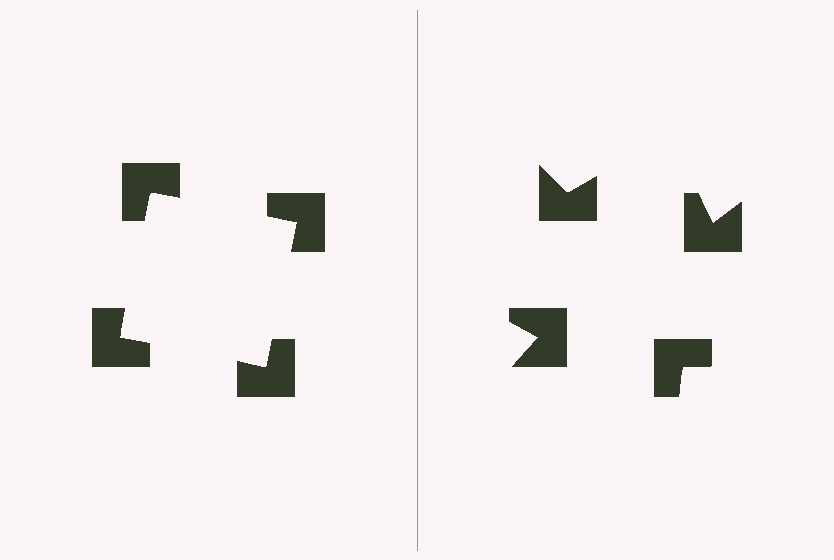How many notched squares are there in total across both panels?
8 — 4 on each side.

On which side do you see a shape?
An illusory square appears on the left side. On the right side the wedge cuts are rotated, so no coherent shape forms.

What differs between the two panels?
The notched squares are positioned identically on both sides; only the wedge orientations differ. On the left they align to a square; on the right they are misaligned.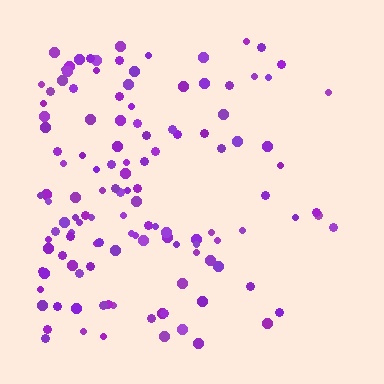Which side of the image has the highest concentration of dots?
The left.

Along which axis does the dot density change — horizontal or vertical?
Horizontal.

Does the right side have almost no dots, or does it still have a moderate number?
Still a moderate number, just noticeably fewer than the left.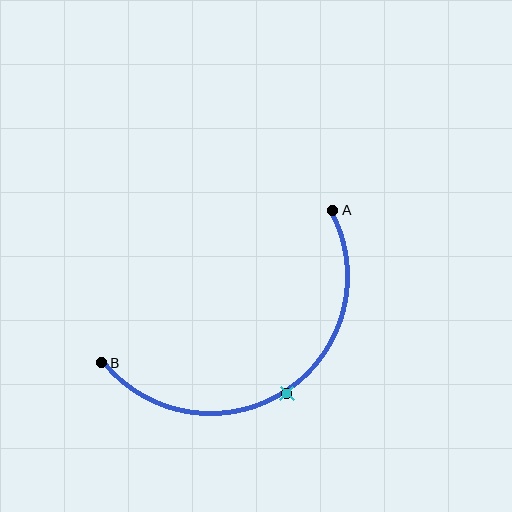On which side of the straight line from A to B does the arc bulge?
The arc bulges below the straight line connecting A and B.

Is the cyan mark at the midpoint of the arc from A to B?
Yes. The cyan mark lies on the arc at equal arc-length from both A and B — it is the arc midpoint.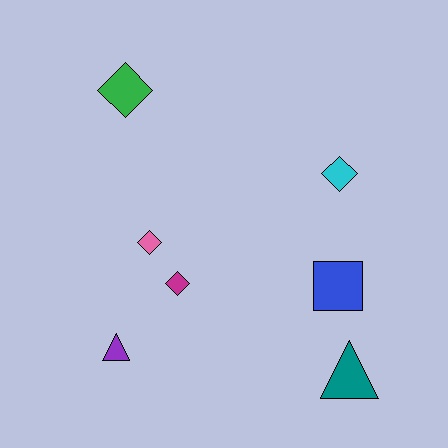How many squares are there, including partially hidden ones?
There is 1 square.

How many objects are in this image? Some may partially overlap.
There are 7 objects.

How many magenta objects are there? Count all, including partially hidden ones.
There is 1 magenta object.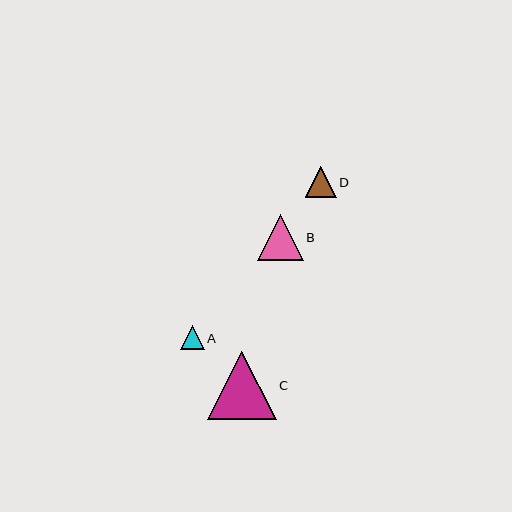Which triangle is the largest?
Triangle C is the largest with a size of approximately 68 pixels.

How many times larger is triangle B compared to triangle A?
Triangle B is approximately 1.9 times the size of triangle A.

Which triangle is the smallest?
Triangle A is the smallest with a size of approximately 24 pixels.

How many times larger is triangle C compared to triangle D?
Triangle C is approximately 2.2 times the size of triangle D.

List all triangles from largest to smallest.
From largest to smallest: C, B, D, A.